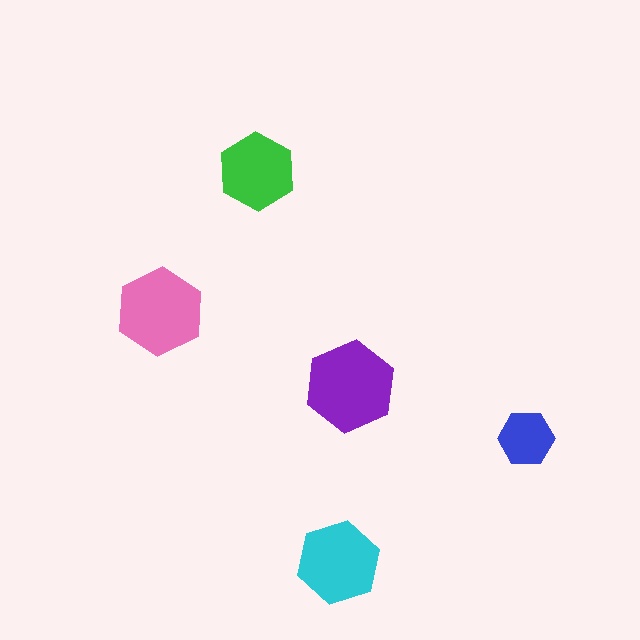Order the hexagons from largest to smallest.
the purple one, the pink one, the cyan one, the green one, the blue one.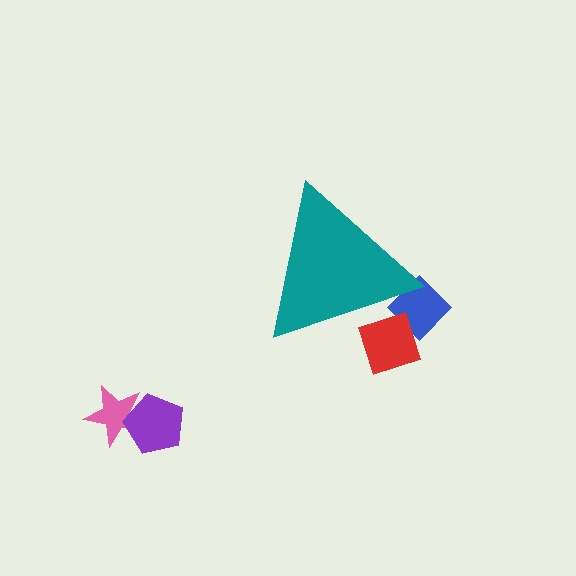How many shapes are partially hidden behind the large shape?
2 shapes are partially hidden.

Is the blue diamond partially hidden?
Yes, the blue diamond is partially hidden behind the teal triangle.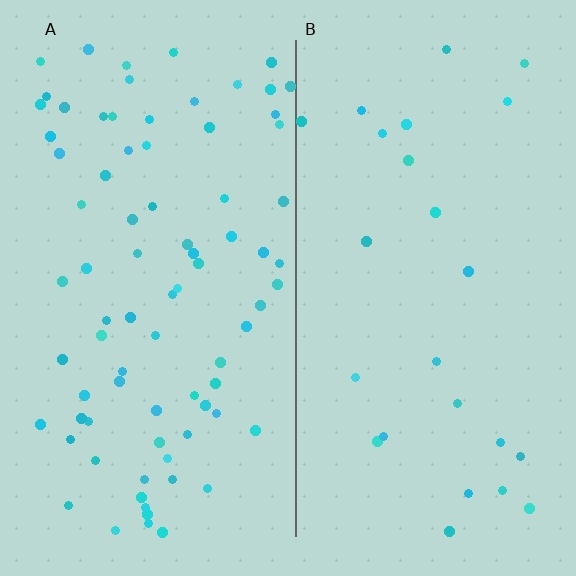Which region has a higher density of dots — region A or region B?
A (the left).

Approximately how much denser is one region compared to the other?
Approximately 3.2× — region A over region B.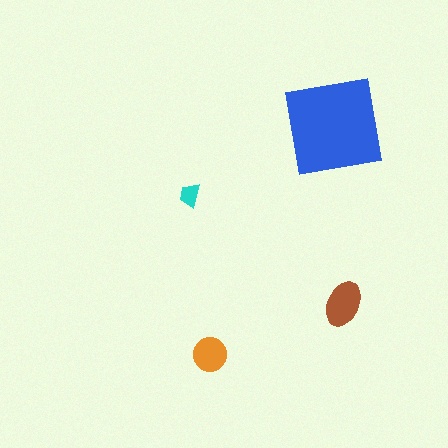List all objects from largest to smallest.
The blue square, the brown ellipse, the orange circle, the cyan trapezoid.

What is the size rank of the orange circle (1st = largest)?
3rd.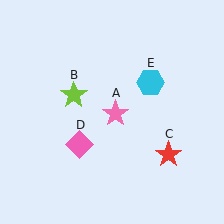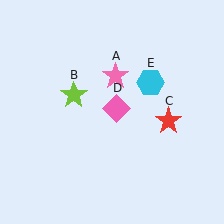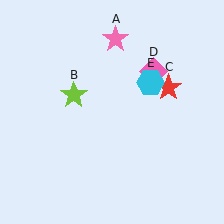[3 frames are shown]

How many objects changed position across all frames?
3 objects changed position: pink star (object A), red star (object C), pink diamond (object D).